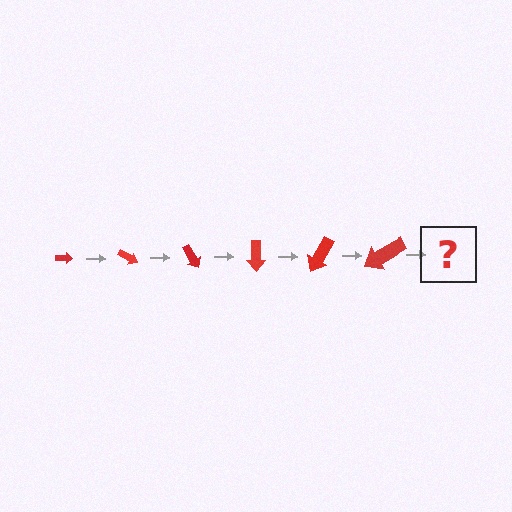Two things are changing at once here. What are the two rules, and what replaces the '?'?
The two rules are that the arrow grows larger each step and it rotates 30 degrees each step. The '?' should be an arrow, larger than the previous one and rotated 180 degrees from the start.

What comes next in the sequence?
The next element should be an arrow, larger than the previous one and rotated 180 degrees from the start.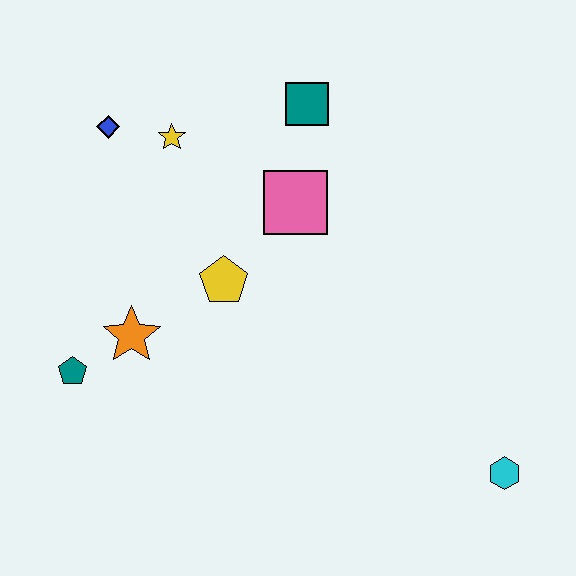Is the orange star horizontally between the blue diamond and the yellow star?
Yes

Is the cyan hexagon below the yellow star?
Yes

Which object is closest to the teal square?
The pink square is closest to the teal square.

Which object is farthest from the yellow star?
The cyan hexagon is farthest from the yellow star.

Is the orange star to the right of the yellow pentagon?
No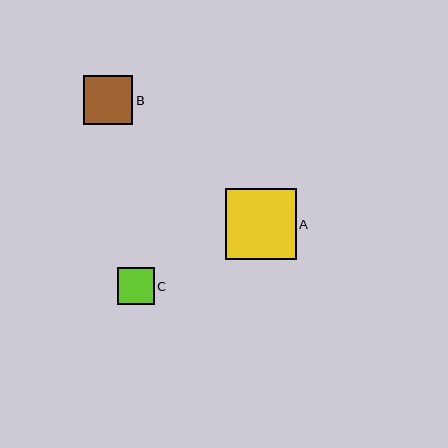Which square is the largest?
Square A is the largest with a size of approximately 71 pixels.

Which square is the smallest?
Square C is the smallest with a size of approximately 37 pixels.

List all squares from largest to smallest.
From largest to smallest: A, B, C.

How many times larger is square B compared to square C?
Square B is approximately 1.3 times the size of square C.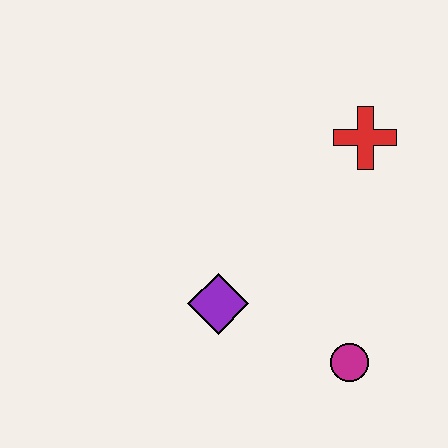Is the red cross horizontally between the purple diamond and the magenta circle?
No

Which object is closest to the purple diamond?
The magenta circle is closest to the purple diamond.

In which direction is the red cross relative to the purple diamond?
The red cross is above the purple diamond.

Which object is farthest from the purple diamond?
The red cross is farthest from the purple diamond.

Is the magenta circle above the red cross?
No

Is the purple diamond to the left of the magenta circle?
Yes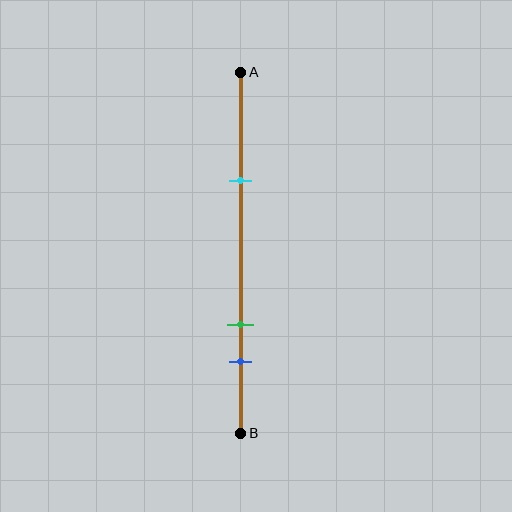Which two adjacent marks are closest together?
The green and blue marks are the closest adjacent pair.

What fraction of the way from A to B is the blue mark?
The blue mark is approximately 80% (0.8) of the way from A to B.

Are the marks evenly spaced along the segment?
No, the marks are not evenly spaced.